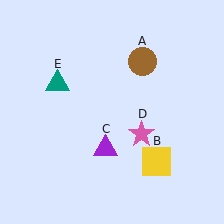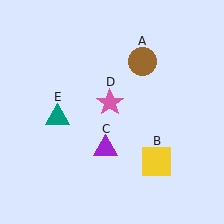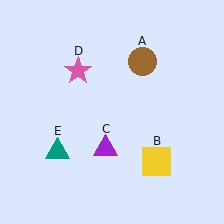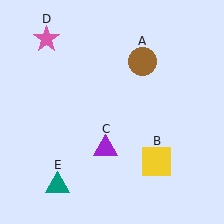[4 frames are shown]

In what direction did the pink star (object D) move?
The pink star (object D) moved up and to the left.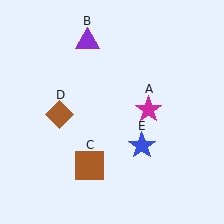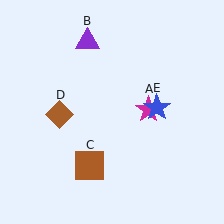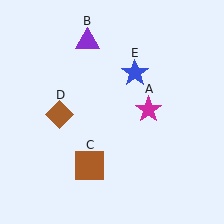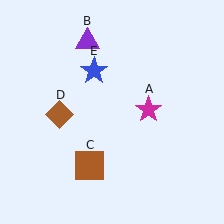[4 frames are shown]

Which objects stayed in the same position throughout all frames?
Magenta star (object A) and purple triangle (object B) and brown square (object C) and brown diamond (object D) remained stationary.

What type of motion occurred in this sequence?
The blue star (object E) rotated counterclockwise around the center of the scene.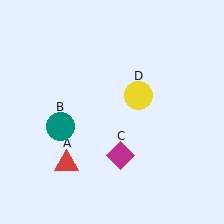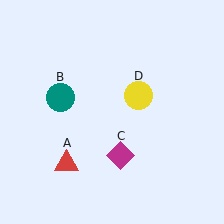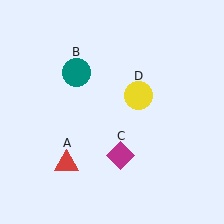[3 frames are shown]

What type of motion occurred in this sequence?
The teal circle (object B) rotated clockwise around the center of the scene.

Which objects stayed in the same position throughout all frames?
Red triangle (object A) and magenta diamond (object C) and yellow circle (object D) remained stationary.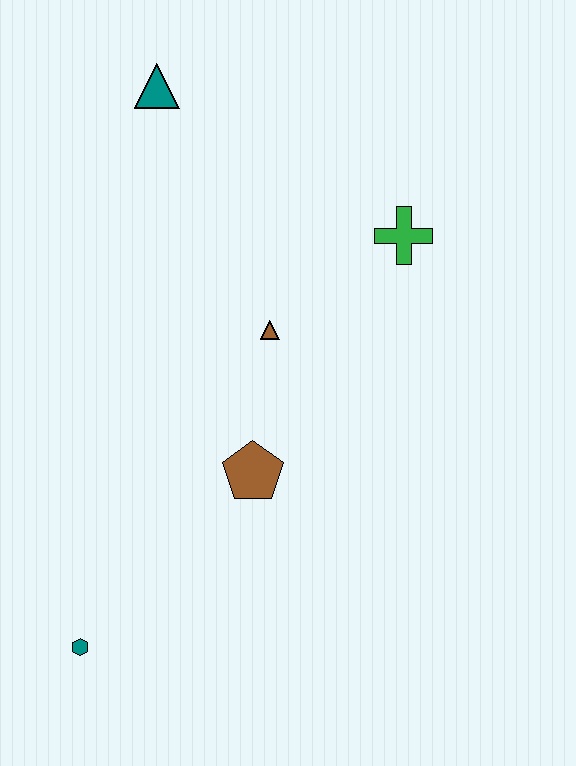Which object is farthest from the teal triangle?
The teal hexagon is farthest from the teal triangle.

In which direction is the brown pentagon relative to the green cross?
The brown pentagon is below the green cross.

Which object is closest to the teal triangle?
The brown triangle is closest to the teal triangle.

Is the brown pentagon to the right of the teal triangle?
Yes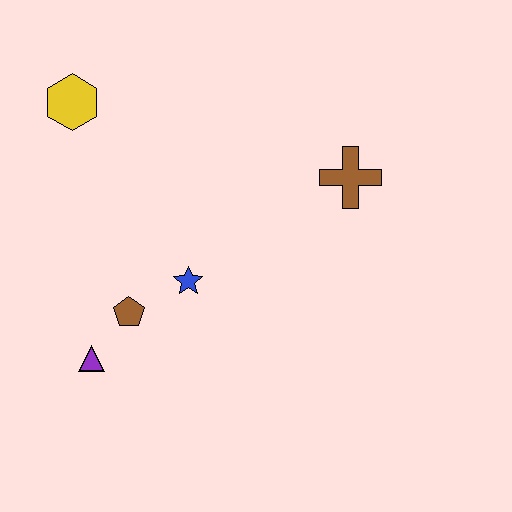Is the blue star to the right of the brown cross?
No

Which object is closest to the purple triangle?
The brown pentagon is closest to the purple triangle.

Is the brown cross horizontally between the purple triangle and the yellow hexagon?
No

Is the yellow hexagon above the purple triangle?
Yes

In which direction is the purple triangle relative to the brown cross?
The purple triangle is to the left of the brown cross.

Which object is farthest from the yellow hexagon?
The brown cross is farthest from the yellow hexagon.